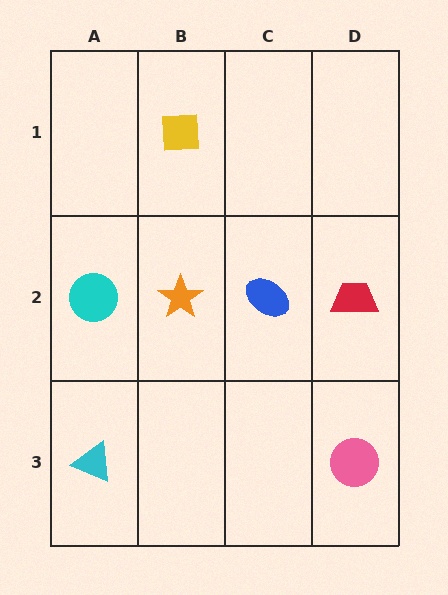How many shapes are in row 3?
2 shapes.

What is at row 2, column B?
An orange star.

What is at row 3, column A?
A cyan triangle.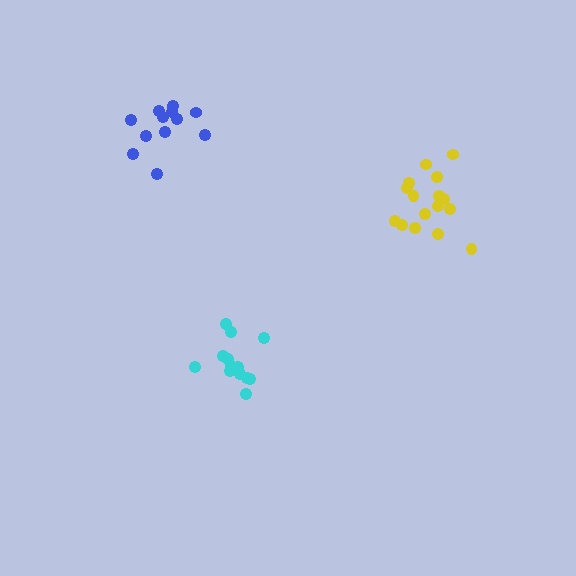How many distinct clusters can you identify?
There are 3 distinct clusters.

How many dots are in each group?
Group 1: 14 dots, Group 2: 16 dots, Group 3: 12 dots (42 total).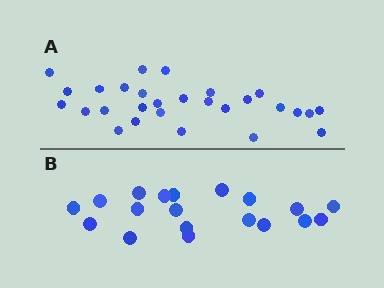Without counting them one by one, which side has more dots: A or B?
Region A (the top region) has more dots.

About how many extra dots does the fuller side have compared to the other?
Region A has roughly 8 or so more dots than region B.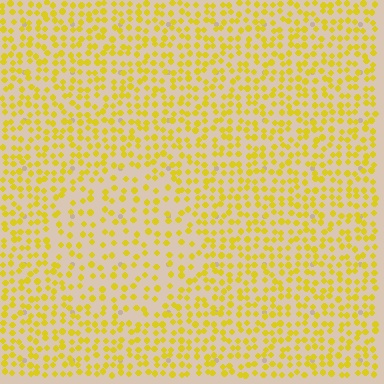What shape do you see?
I see a circle.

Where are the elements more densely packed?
The elements are more densely packed outside the circle boundary.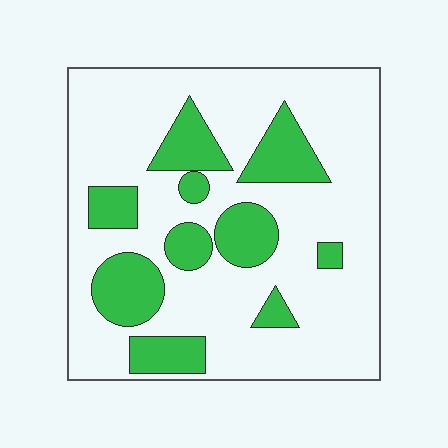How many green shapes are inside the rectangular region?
10.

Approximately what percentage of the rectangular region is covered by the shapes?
Approximately 25%.